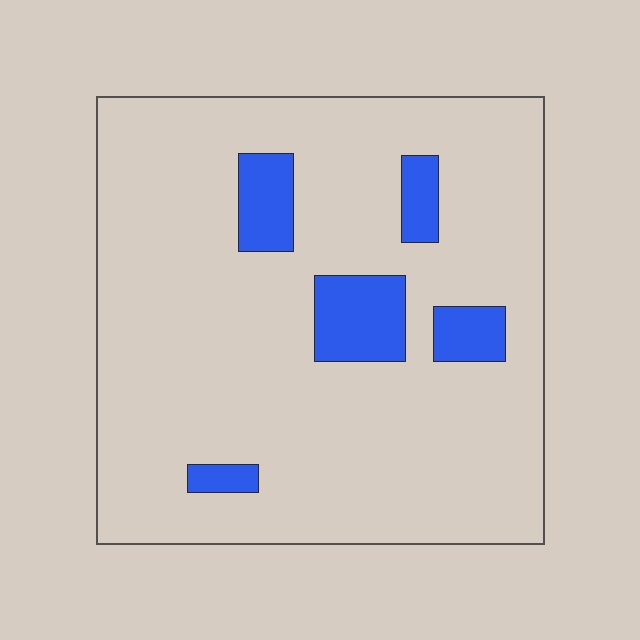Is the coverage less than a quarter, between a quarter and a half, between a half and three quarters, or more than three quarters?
Less than a quarter.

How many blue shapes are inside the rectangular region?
5.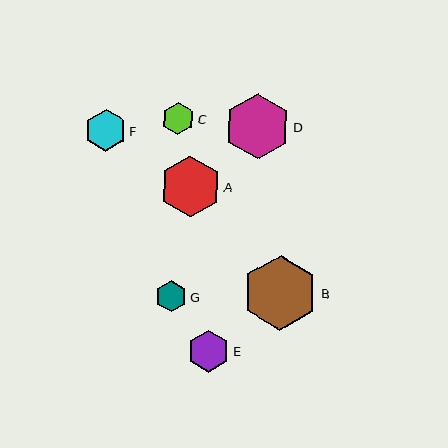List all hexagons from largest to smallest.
From largest to smallest: B, D, A, E, F, C, G.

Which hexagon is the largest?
Hexagon B is the largest with a size of approximately 75 pixels.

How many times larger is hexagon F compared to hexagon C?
Hexagon F is approximately 1.3 times the size of hexagon C.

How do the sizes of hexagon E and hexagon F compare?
Hexagon E and hexagon F are approximately the same size.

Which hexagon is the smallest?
Hexagon G is the smallest with a size of approximately 31 pixels.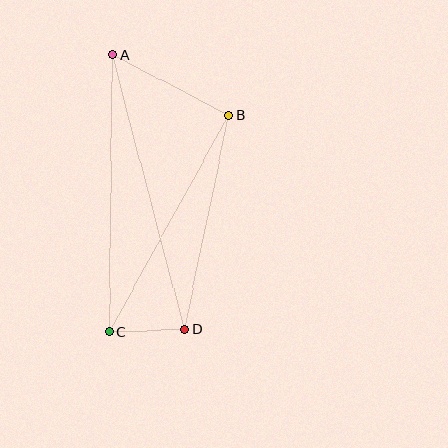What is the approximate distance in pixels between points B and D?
The distance between B and D is approximately 219 pixels.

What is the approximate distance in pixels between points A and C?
The distance between A and C is approximately 277 pixels.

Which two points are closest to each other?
Points C and D are closest to each other.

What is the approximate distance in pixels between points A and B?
The distance between A and B is approximately 131 pixels.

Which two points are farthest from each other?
Points A and D are farthest from each other.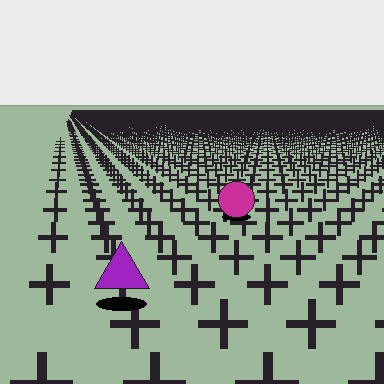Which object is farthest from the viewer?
The magenta circle is farthest from the viewer. It appears smaller and the ground texture around it is denser.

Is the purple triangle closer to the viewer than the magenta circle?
Yes. The purple triangle is closer — you can tell from the texture gradient: the ground texture is coarser near it.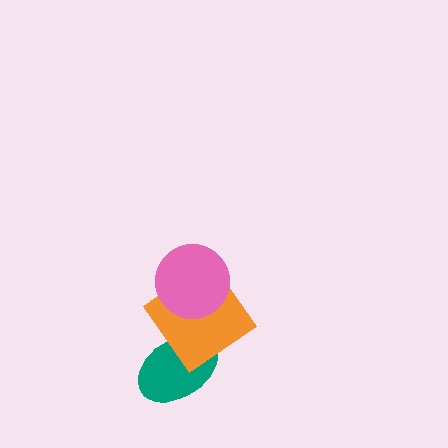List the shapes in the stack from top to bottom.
From top to bottom: the pink circle, the orange diamond, the teal ellipse.